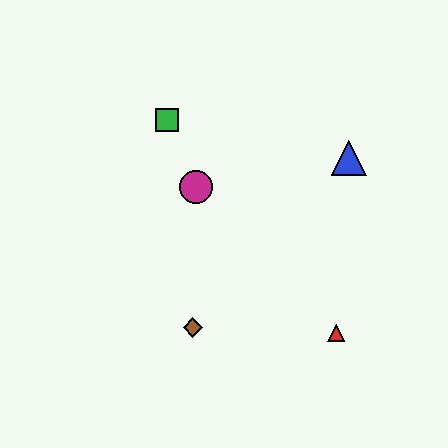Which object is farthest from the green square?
The red triangle is farthest from the green square.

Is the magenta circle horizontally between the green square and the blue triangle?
Yes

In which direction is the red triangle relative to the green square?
The red triangle is below the green square.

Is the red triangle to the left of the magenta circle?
No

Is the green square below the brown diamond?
No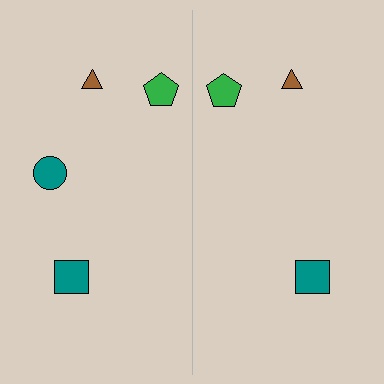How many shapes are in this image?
There are 7 shapes in this image.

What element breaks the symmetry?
A teal circle is missing from the right side.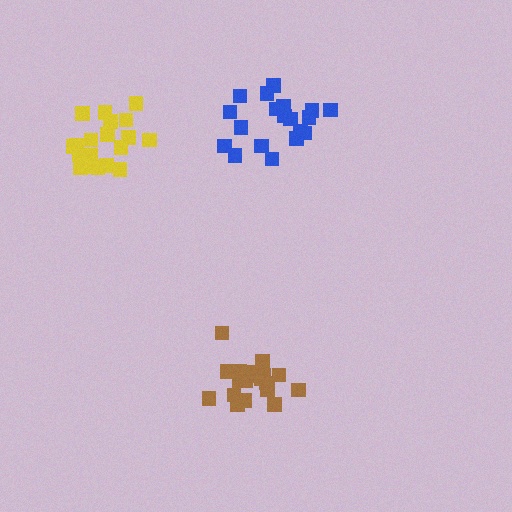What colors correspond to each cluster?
The clusters are colored: brown, blue, yellow.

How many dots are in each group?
Group 1: 20 dots, Group 2: 20 dots, Group 3: 19 dots (59 total).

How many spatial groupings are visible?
There are 3 spatial groupings.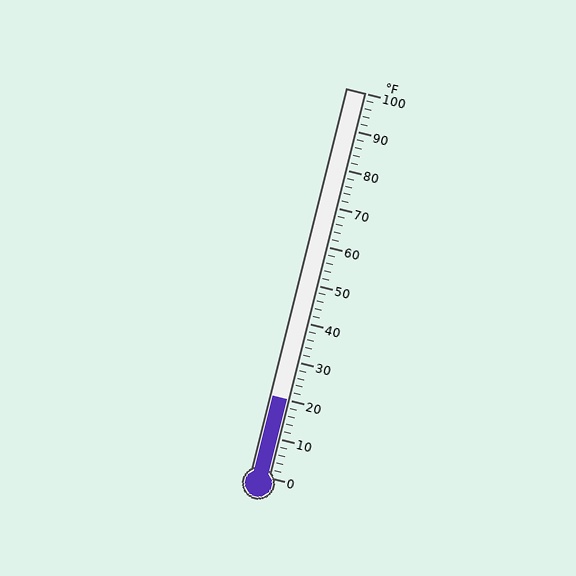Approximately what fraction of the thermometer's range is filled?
The thermometer is filled to approximately 20% of its range.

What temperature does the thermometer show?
The thermometer shows approximately 20°F.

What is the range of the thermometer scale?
The thermometer scale ranges from 0°F to 100°F.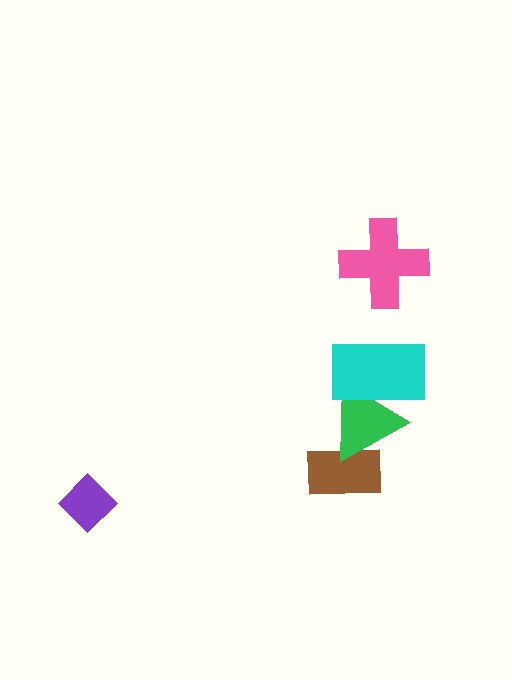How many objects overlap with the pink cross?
0 objects overlap with the pink cross.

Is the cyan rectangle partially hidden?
No, no other shape covers it.